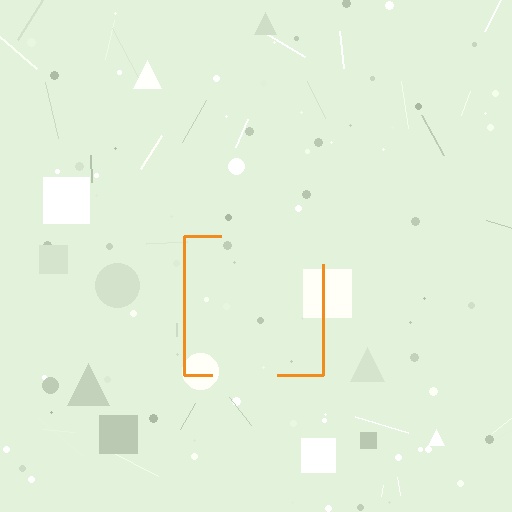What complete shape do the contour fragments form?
The contour fragments form a square.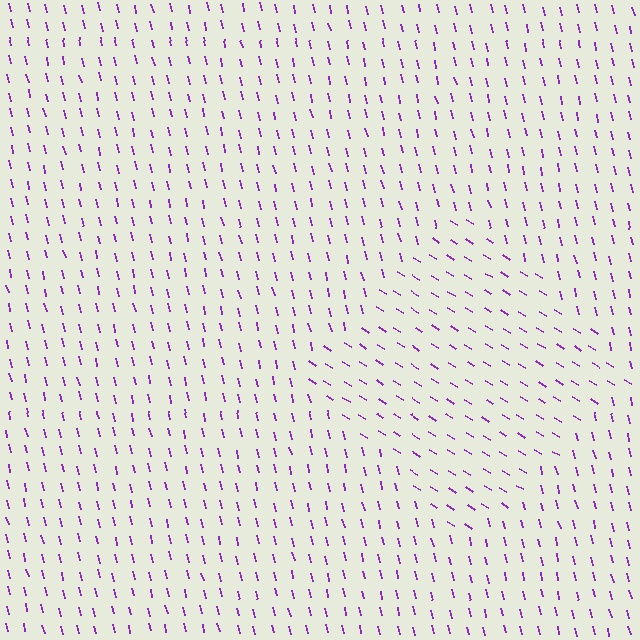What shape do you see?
I see a diamond.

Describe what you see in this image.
The image is filled with small purple line segments. A diamond region in the image has lines oriented differently from the surrounding lines, creating a visible texture boundary.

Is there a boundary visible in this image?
Yes, there is a texture boundary formed by a change in line orientation.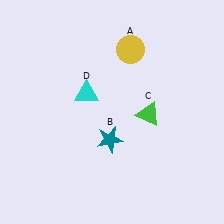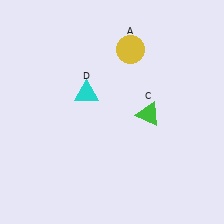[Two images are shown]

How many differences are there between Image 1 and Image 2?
There is 1 difference between the two images.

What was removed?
The teal star (B) was removed in Image 2.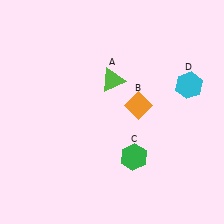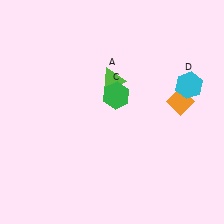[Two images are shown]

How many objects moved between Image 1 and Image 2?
2 objects moved between the two images.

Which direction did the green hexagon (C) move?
The green hexagon (C) moved up.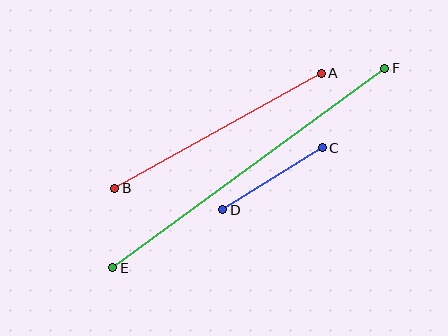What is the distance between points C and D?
The distance is approximately 117 pixels.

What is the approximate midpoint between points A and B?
The midpoint is at approximately (218, 131) pixels.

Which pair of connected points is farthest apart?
Points E and F are farthest apart.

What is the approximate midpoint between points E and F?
The midpoint is at approximately (249, 168) pixels.